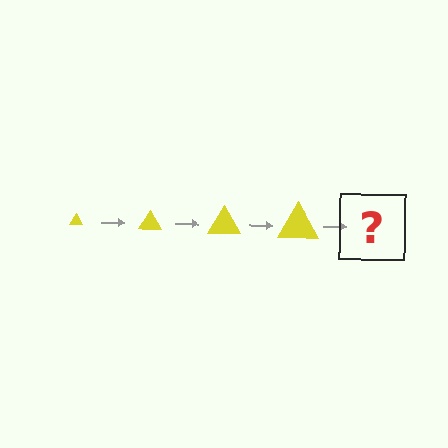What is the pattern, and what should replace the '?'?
The pattern is that the triangle gets progressively larger each step. The '?' should be a yellow triangle, larger than the previous one.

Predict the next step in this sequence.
The next step is a yellow triangle, larger than the previous one.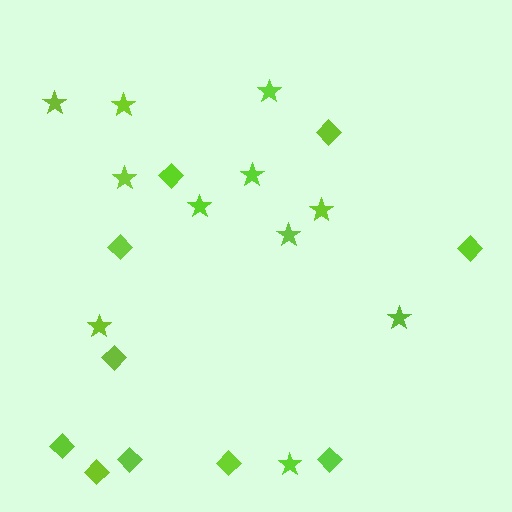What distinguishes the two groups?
There are 2 groups: one group of stars (11) and one group of diamonds (10).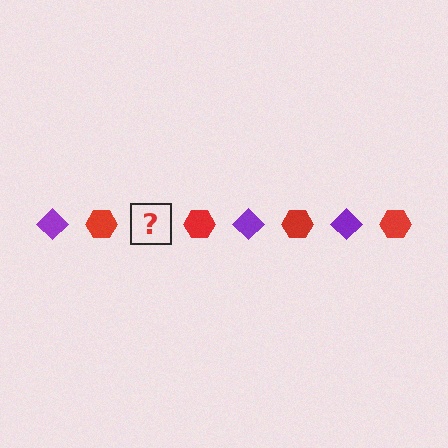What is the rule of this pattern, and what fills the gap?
The rule is that the pattern alternates between purple diamond and red hexagon. The gap should be filled with a purple diamond.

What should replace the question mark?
The question mark should be replaced with a purple diamond.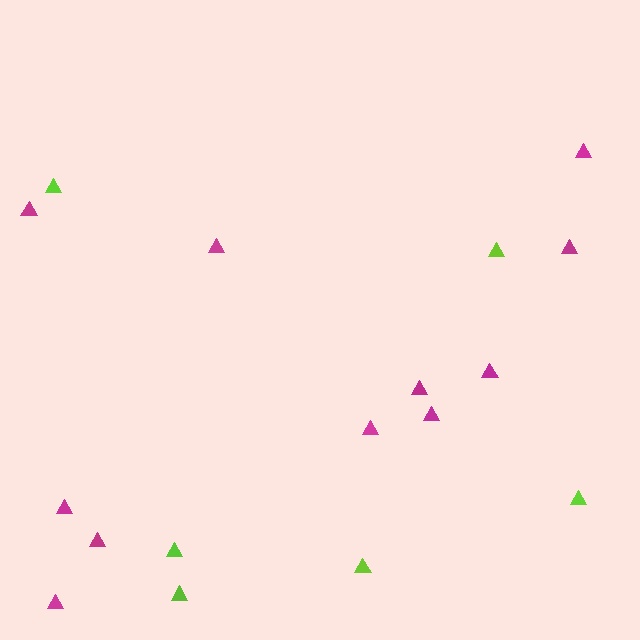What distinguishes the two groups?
There are 2 groups: one group of magenta triangles (11) and one group of lime triangles (6).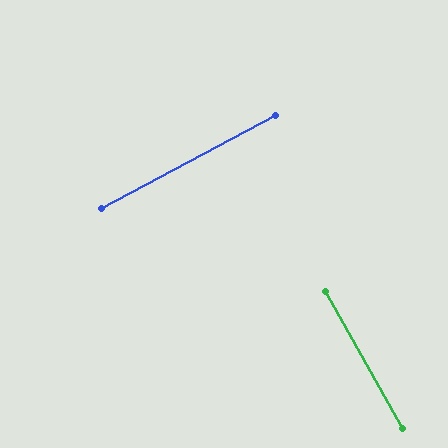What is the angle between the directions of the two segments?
Approximately 89 degrees.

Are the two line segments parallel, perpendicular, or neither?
Perpendicular — they meet at approximately 89°.